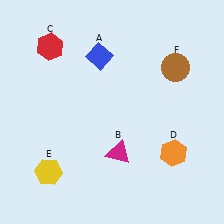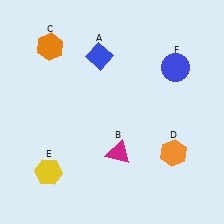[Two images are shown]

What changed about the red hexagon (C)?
In Image 1, C is red. In Image 2, it changed to orange.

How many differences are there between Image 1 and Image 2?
There are 2 differences between the two images.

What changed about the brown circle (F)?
In Image 1, F is brown. In Image 2, it changed to blue.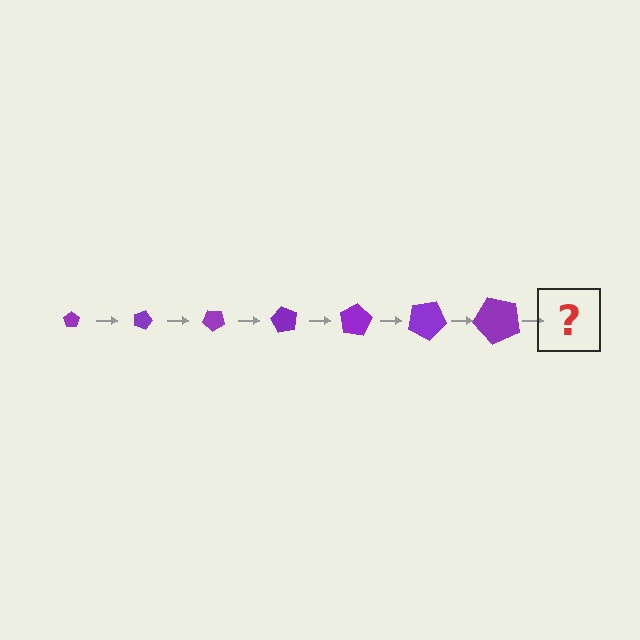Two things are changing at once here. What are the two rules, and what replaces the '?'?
The two rules are that the pentagon grows larger each step and it rotates 20 degrees each step. The '?' should be a pentagon, larger than the previous one and rotated 140 degrees from the start.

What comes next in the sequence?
The next element should be a pentagon, larger than the previous one and rotated 140 degrees from the start.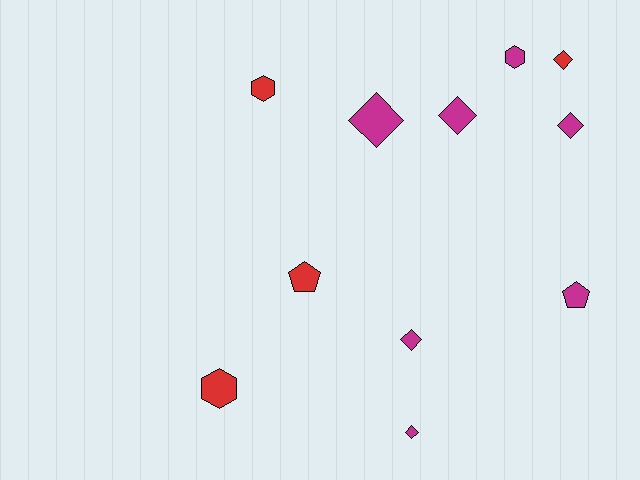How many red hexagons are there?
There are 2 red hexagons.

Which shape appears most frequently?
Diamond, with 6 objects.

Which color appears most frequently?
Magenta, with 7 objects.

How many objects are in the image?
There are 11 objects.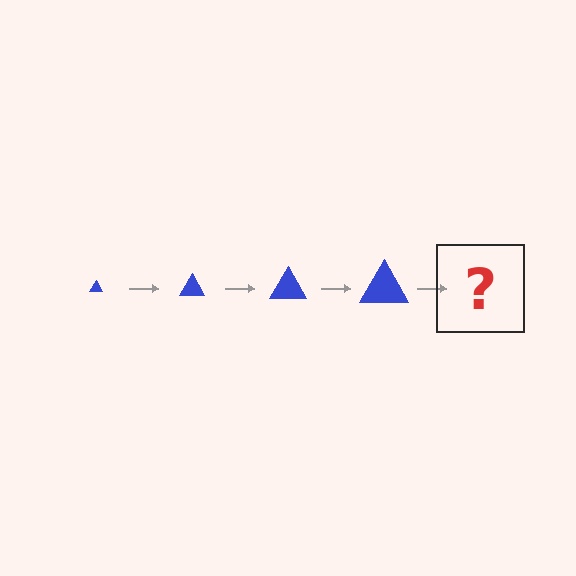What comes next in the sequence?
The next element should be a blue triangle, larger than the previous one.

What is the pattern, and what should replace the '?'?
The pattern is that the triangle gets progressively larger each step. The '?' should be a blue triangle, larger than the previous one.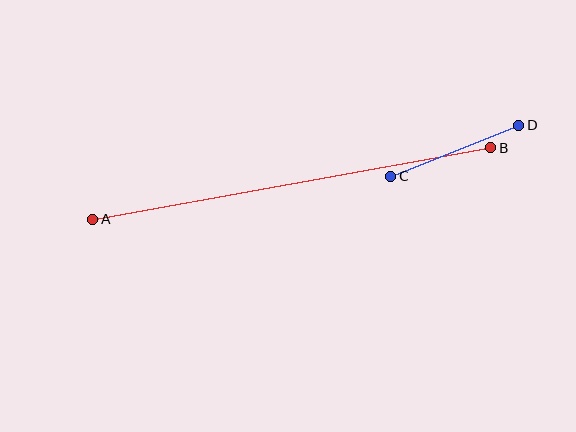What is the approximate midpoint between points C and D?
The midpoint is at approximately (455, 151) pixels.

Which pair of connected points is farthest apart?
Points A and B are farthest apart.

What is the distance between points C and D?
The distance is approximately 138 pixels.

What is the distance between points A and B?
The distance is approximately 404 pixels.